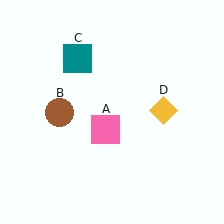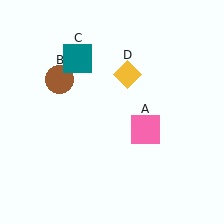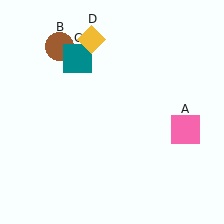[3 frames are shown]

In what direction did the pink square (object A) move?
The pink square (object A) moved right.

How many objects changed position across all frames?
3 objects changed position: pink square (object A), brown circle (object B), yellow diamond (object D).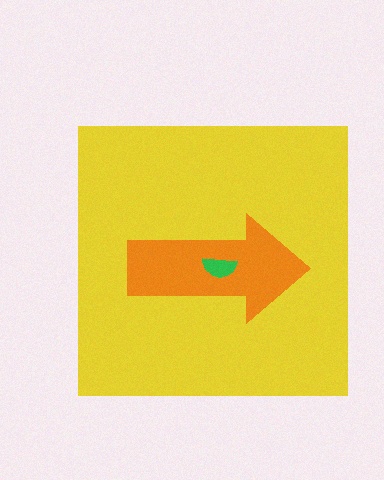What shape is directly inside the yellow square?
The orange arrow.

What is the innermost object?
The green semicircle.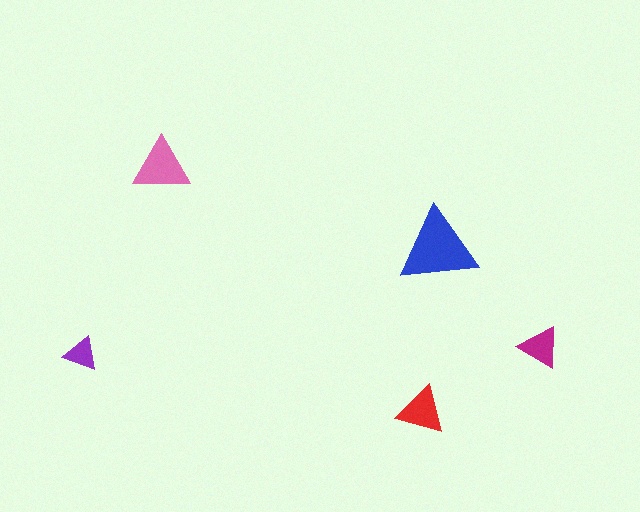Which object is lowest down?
The red triangle is bottommost.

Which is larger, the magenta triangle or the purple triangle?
The magenta one.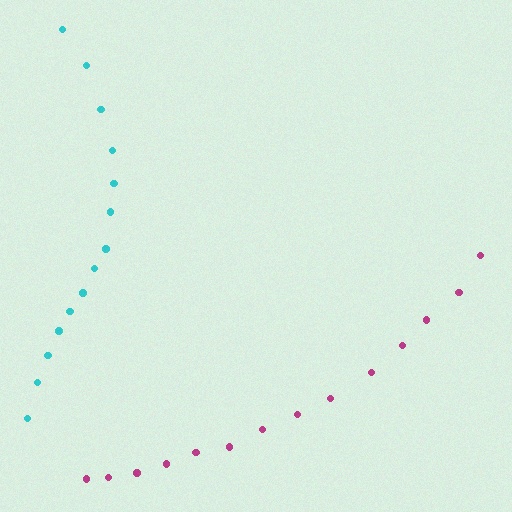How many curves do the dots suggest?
There are 2 distinct paths.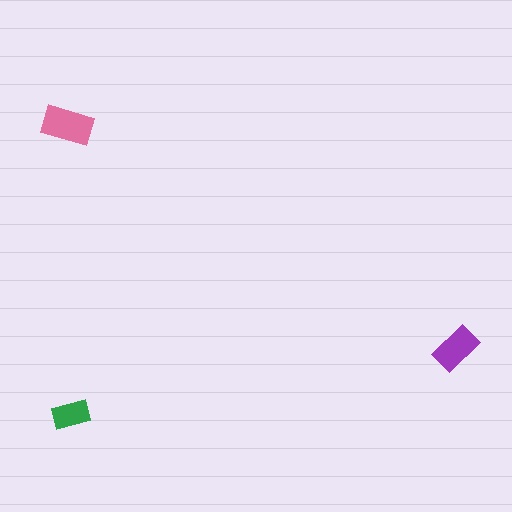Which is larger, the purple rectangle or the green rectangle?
The purple one.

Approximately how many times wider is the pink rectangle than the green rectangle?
About 1.5 times wider.